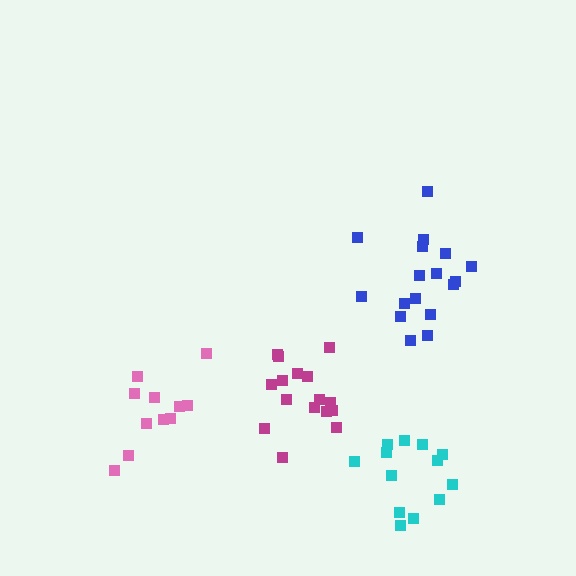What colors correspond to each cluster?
The clusters are colored: pink, cyan, blue, magenta.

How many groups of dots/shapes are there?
There are 4 groups.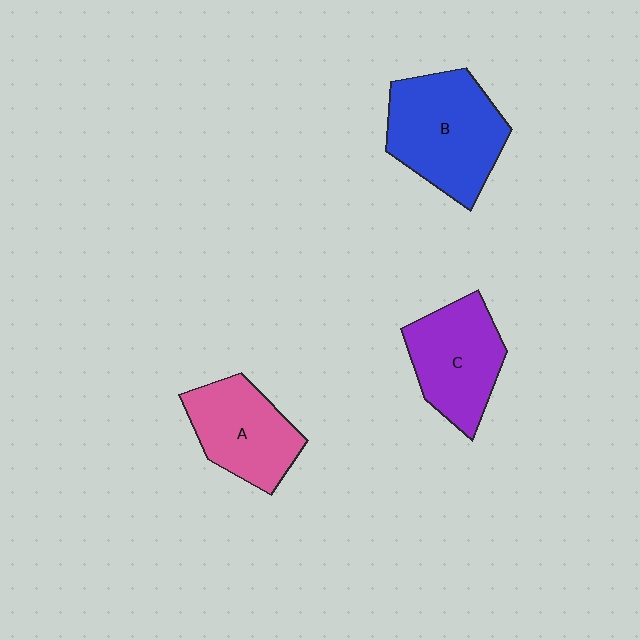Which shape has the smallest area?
Shape A (pink).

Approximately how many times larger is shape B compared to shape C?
Approximately 1.3 times.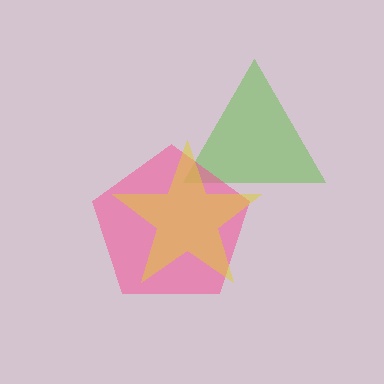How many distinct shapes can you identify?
There are 3 distinct shapes: a lime triangle, a pink pentagon, a yellow star.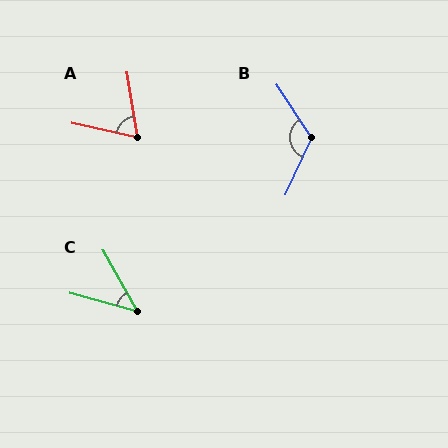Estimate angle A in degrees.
Approximately 68 degrees.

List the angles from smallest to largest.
C (46°), A (68°), B (122°).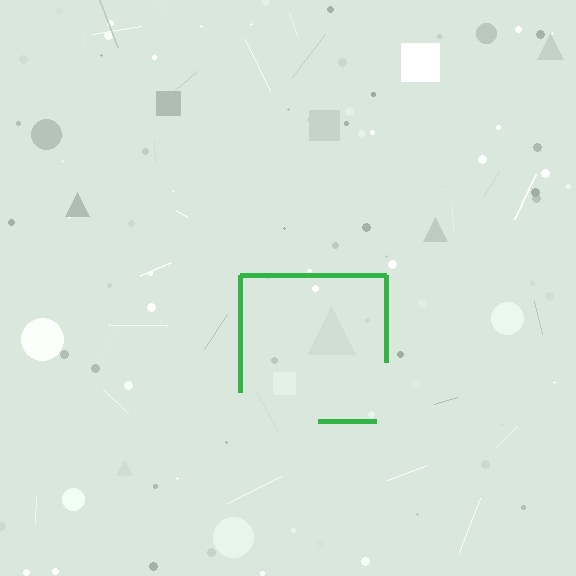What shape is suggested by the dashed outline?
The dashed outline suggests a square.